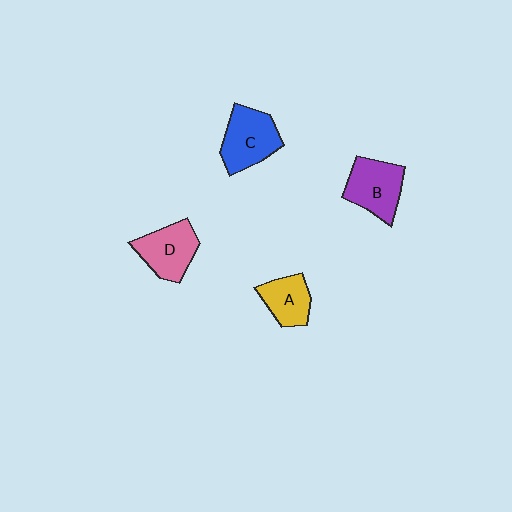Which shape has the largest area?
Shape C (blue).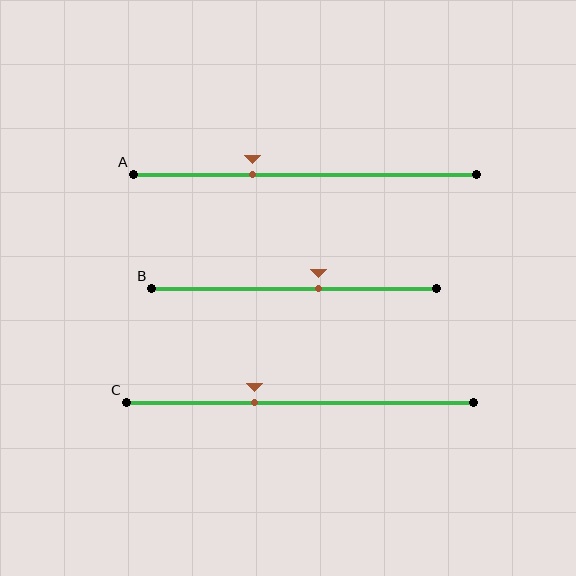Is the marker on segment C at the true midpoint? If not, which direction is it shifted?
No, the marker on segment C is shifted to the left by about 13% of the segment length.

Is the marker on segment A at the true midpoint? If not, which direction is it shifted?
No, the marker on segment A is shifted to the left by about 15% of the segment length.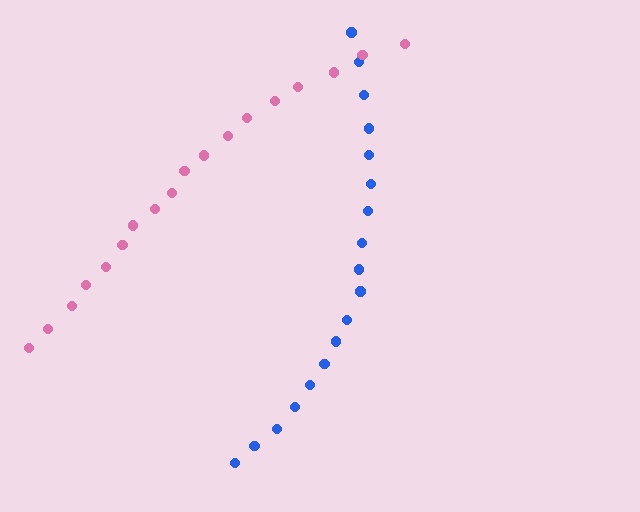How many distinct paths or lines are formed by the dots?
There are 2 distinct paths.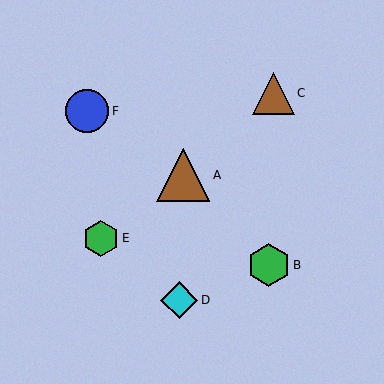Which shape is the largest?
The brown triangle (labeled A) is the largest.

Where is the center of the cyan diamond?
The center of the cyan diamond is at (179, 300).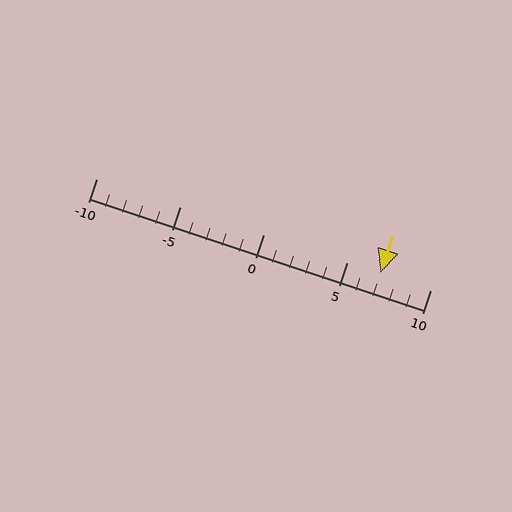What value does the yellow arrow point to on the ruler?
The yellow arrow points to approximately 7.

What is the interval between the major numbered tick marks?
The major tick marks are spaced 5 units apart.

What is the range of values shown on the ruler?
The ruler shows values from -10 to 10.